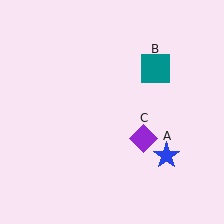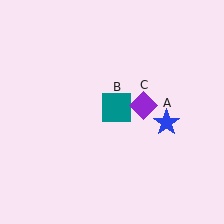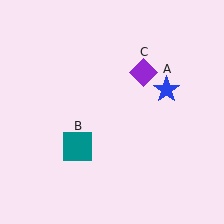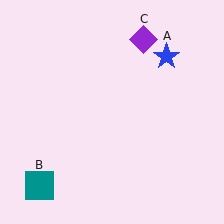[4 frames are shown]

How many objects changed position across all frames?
3 objects changed position: blue star (object A), teal square (object B), purple diamond (object C).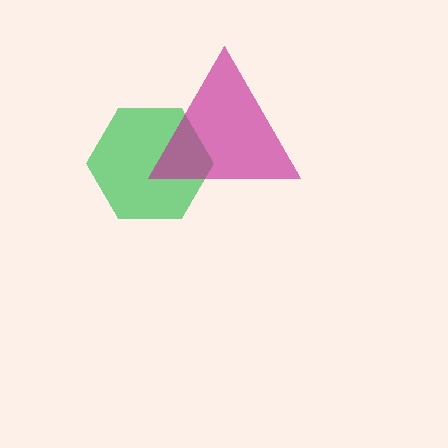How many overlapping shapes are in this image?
There are 2 overlapping shapes in the image.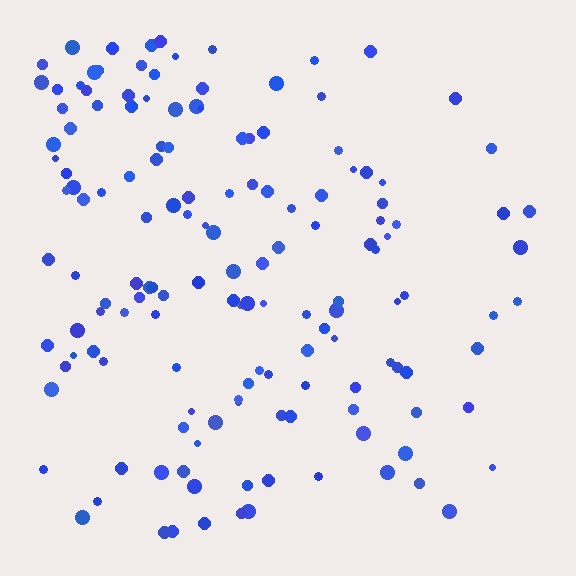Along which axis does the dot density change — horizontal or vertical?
Horizontal.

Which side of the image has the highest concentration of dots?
The left.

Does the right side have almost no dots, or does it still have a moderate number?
Still a moderate number, just noticeably fewer than the left.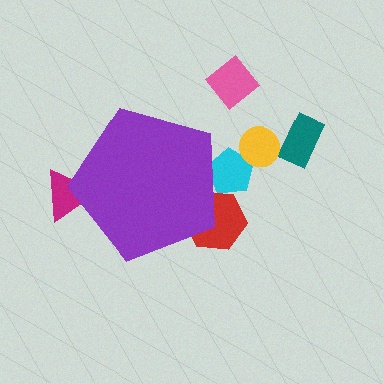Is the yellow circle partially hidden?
No, the yellow circle is fully visible.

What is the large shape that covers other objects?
A purple pentagon.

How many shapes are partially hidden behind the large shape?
3 shapes are partially hidden.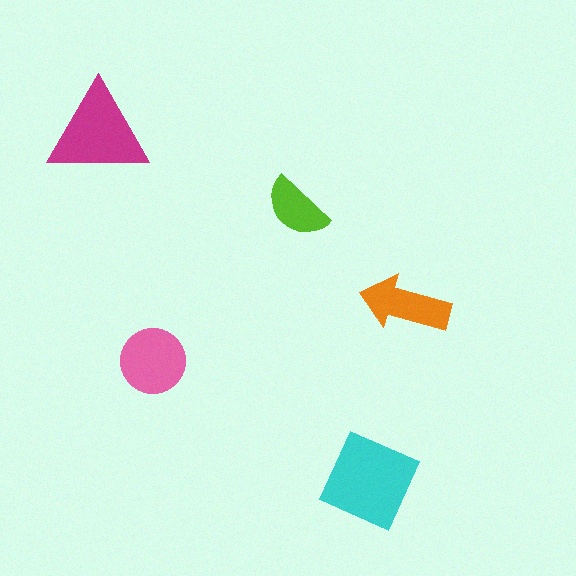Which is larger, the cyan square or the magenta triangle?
The cyan square.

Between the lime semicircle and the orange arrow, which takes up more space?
The orange arrow.